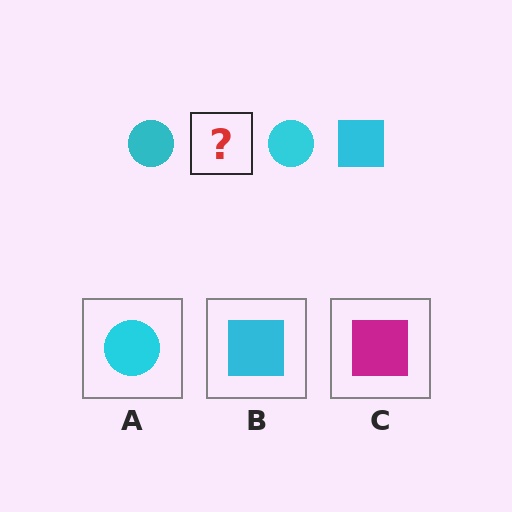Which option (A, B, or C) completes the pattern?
B.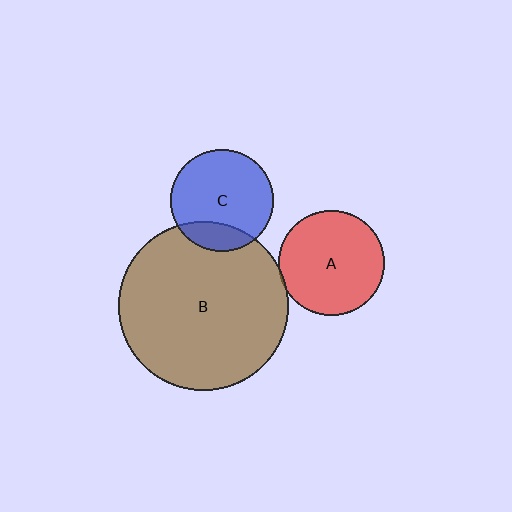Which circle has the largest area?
Circle B (brown).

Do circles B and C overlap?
Yes.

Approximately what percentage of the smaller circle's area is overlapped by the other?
Approximately 20%.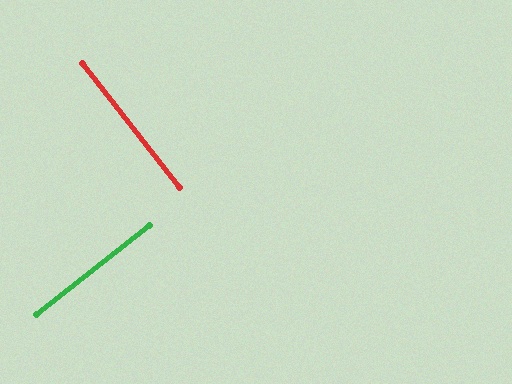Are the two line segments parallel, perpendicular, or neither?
Perpendicular — they meet at approximately 90°.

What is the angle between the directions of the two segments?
Approximately 90 degrees.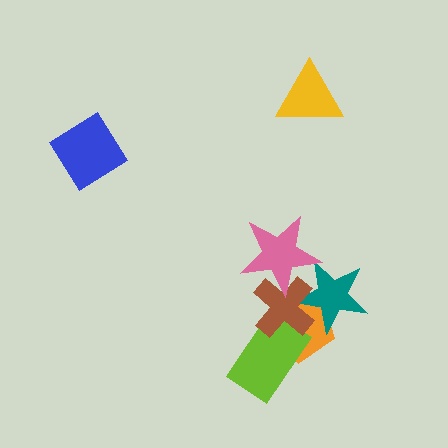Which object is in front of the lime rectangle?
The brown cross is in front of the lime rectangle.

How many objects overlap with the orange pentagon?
3 objects overlap with the orange pentagon.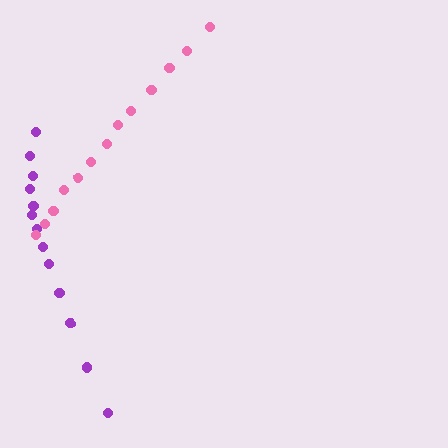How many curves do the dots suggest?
There are 2 distinct paths.